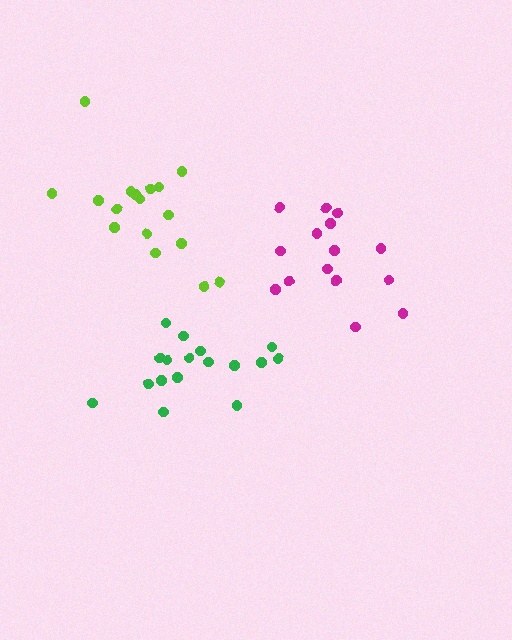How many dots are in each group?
Group 1: 17 dots, Group 2: 17 dots, Group 3: 15 dots (49 total).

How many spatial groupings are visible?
There are 3 spatial groupings.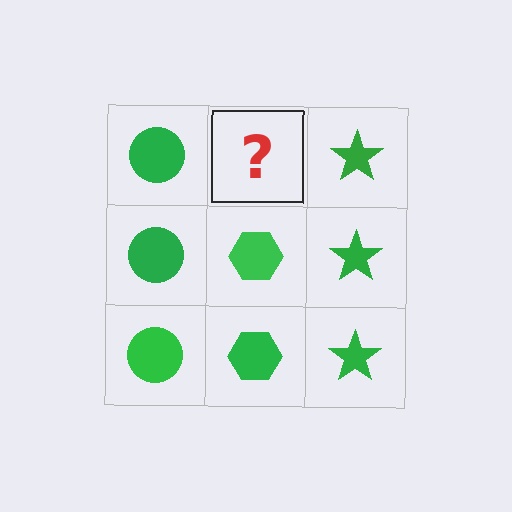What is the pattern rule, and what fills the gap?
The rule is that each column has a consistent shape. The gap should be filled with a green hexagon.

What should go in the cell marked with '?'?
The missing cell should contain a green hexagon.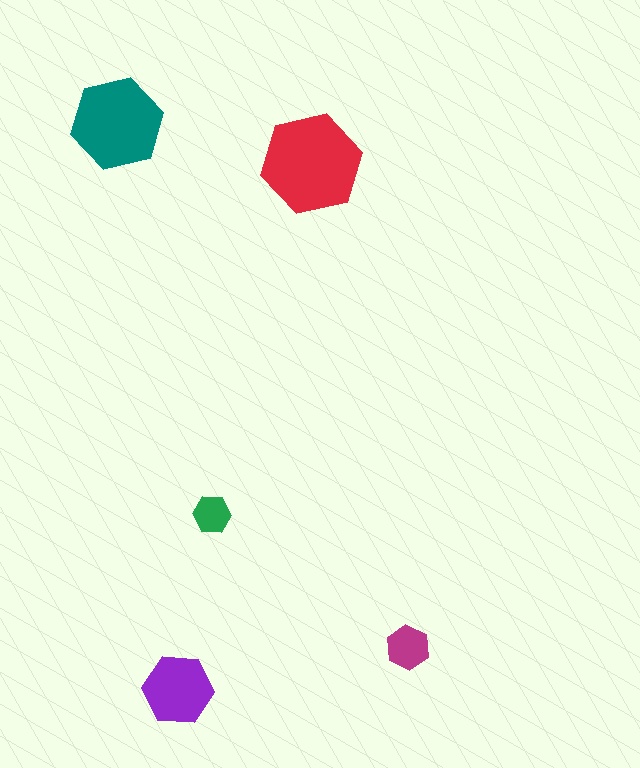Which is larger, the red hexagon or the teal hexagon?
The red one.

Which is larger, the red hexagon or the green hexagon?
The red one.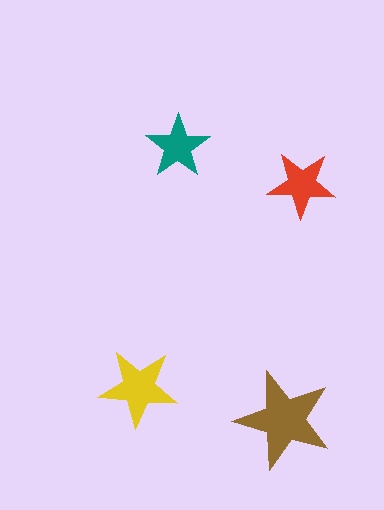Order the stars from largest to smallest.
the brown one, the yellow one, the red one, the teal one.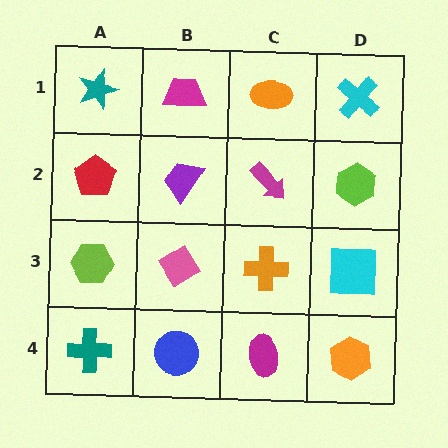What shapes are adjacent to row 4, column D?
A cyan square (row 3, column D), a magenta ellipse (row 4, column C).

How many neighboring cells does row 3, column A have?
3.